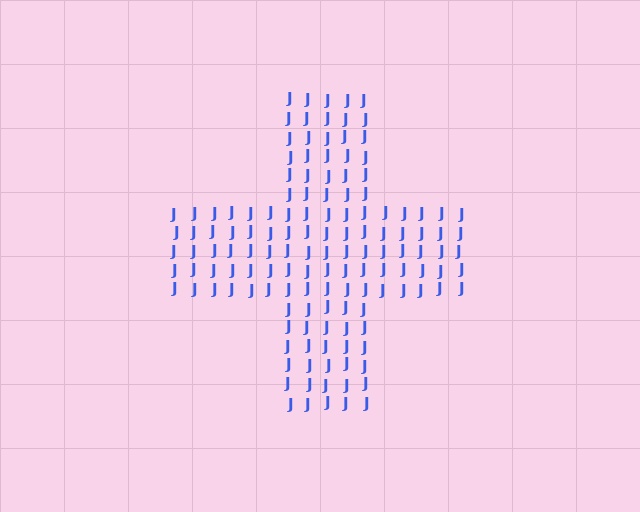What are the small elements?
The small elements are letter J's.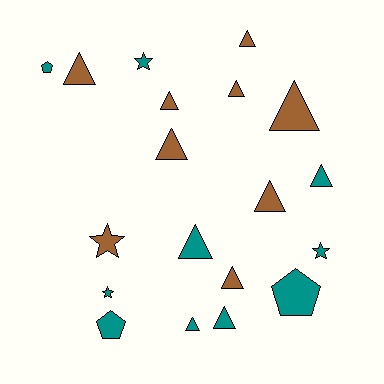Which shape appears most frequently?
Triangle, with 12 objects.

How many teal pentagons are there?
There are 3 teal pentagons.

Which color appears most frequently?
Teal, with 10 objects.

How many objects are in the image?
There are 19 objects.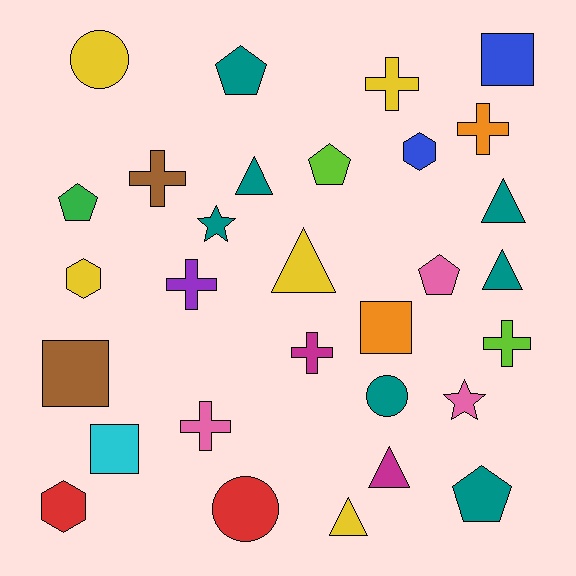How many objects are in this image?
There are 30 objects.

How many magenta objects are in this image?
There are 2 magenta objects.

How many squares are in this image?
There are 4 squares.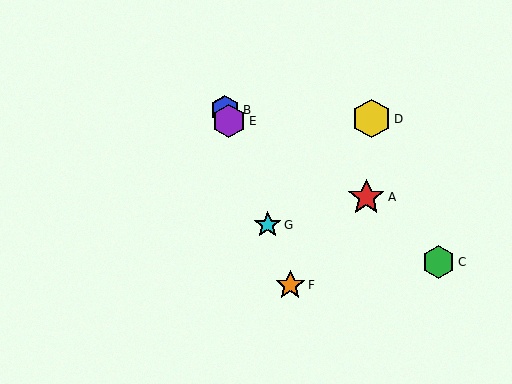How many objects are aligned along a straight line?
4 objects (B, E, F, G) are aligned along a straight line.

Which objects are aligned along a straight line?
Objects B, E, F, G are aligned along a straight line.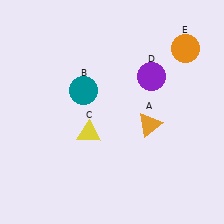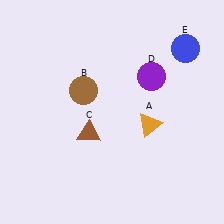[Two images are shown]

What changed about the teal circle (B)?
In Image 1, B is teal. In Image 2, it changed to brown.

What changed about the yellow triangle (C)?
In Image 1, C is yellow. In Image 2, it changed to brown.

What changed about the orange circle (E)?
In Image 1, E is orange. In Image 2, it changed to blue.